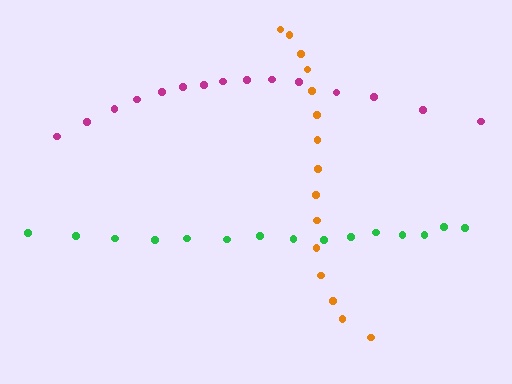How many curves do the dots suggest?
There are 3 distinct paths.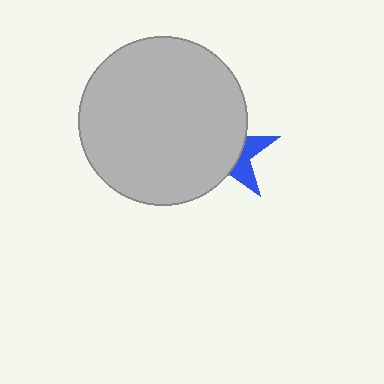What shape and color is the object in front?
The object in front is a light gray circle.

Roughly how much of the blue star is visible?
A small part of it is visible (roughly 31%).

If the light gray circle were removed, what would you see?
You would see the complete blue star.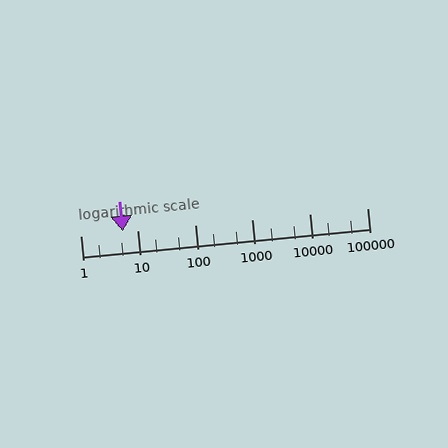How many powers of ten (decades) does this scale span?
The scale spans 5 decades, from 1 to 100000.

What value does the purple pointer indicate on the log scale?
The pointer indicates approximately 5.4.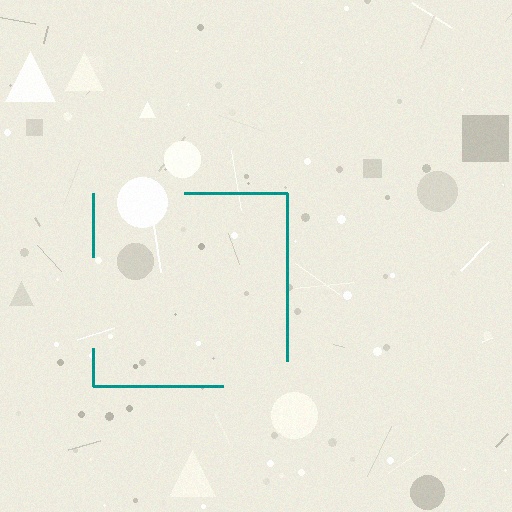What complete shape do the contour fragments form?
The contour fragments form a square.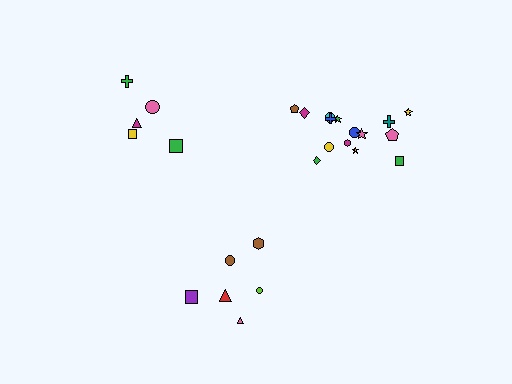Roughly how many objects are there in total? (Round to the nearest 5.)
Roughly 25 objects in total.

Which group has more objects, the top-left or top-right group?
The top-right group.